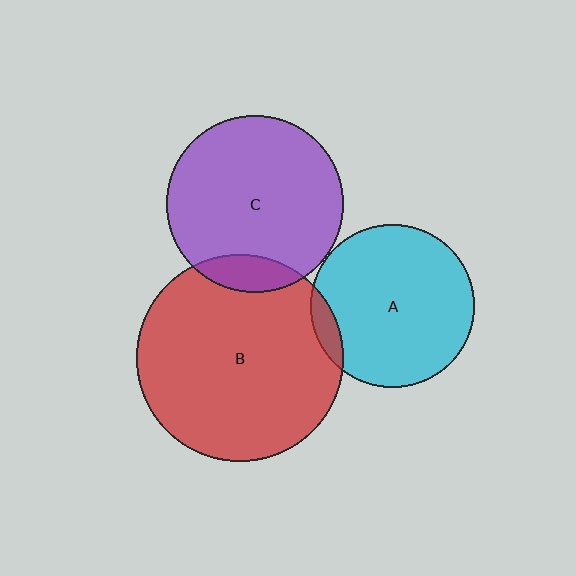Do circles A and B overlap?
Yes.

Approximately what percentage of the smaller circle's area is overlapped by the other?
Approximately 5%.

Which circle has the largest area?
Circle B (red).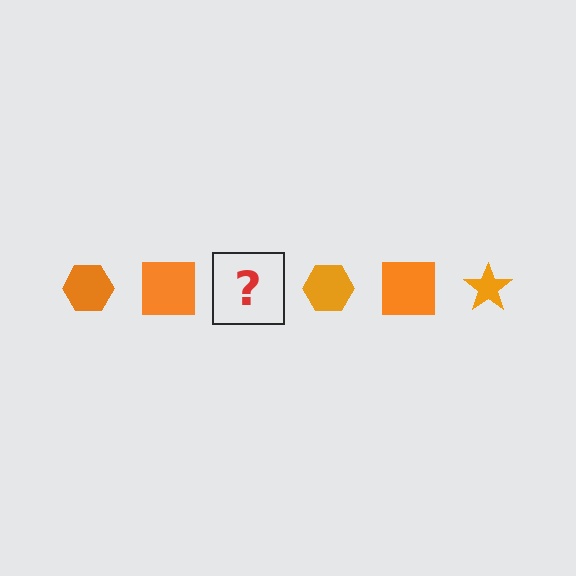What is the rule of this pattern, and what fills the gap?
The rule is that the pattern cycles through hexagon, square, star shapes in orange. The gap should be filled with an orange star.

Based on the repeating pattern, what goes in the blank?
The blank should be an orange star.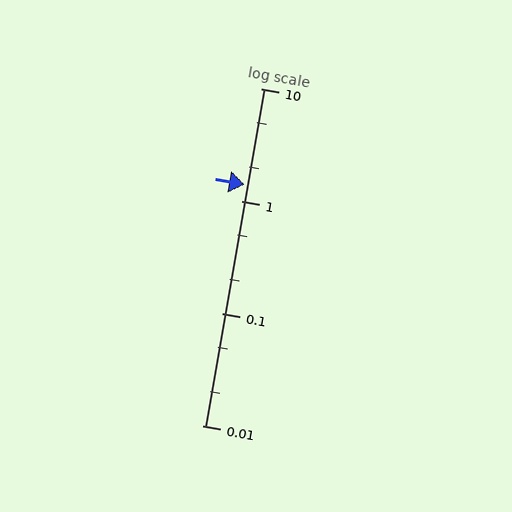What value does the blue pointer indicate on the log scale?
The pointer indicates approximately 1.4.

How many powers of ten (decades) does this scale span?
The scale spans 3 decades, from 0.01 to 10.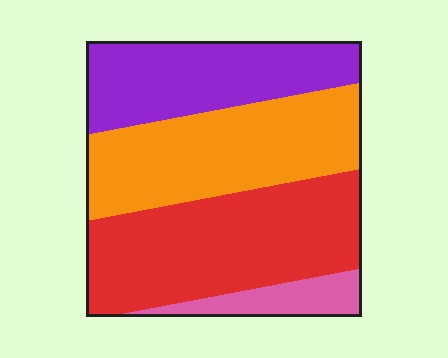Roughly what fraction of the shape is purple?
Purple covers around 25% of the shape.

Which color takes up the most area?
Red, at roughly 35%.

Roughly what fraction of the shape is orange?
Orange takes up about one third (1/3) of the shape.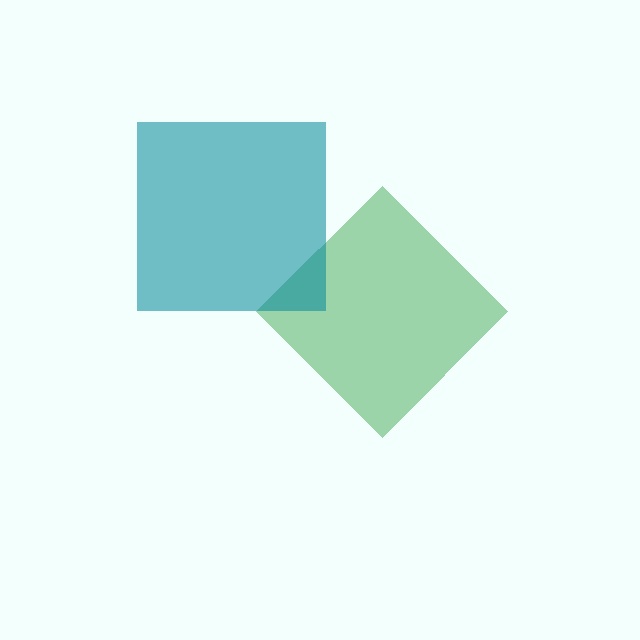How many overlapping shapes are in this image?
There are 2 overlapping shapes in the image.